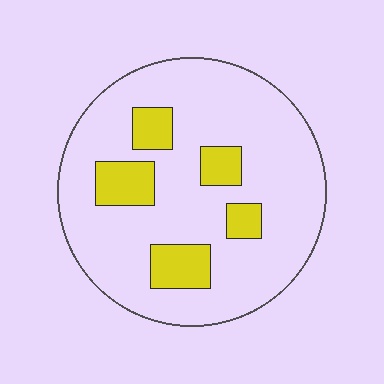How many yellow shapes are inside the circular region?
5.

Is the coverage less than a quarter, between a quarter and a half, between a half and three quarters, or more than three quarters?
Less than a quarter.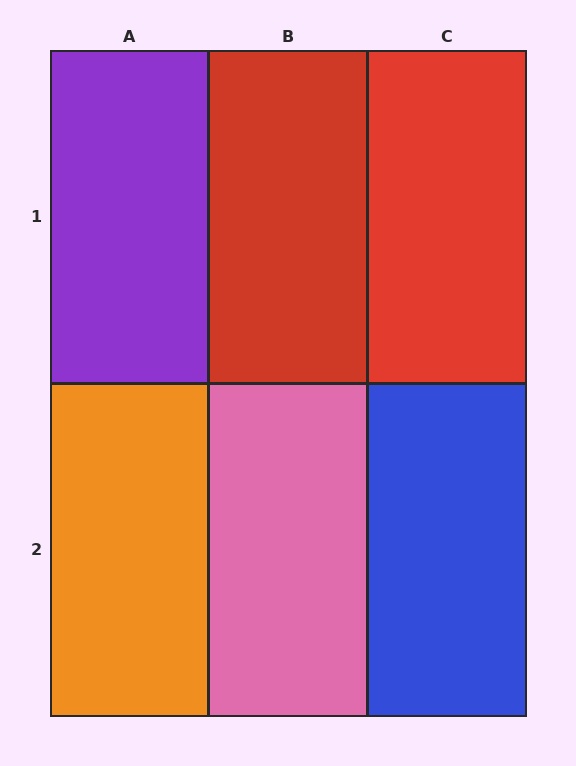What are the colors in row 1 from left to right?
Purple, red, red.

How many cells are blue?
1 cell is blue.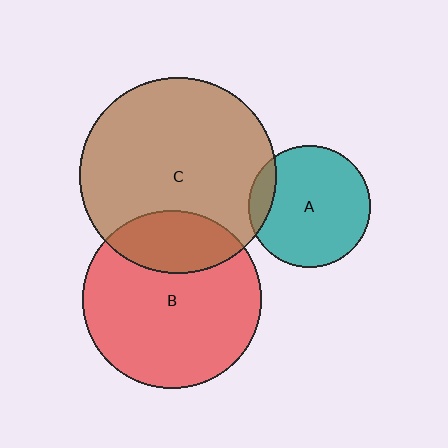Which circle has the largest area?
Circle C (brown).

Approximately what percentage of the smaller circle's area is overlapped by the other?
Approximately 25%.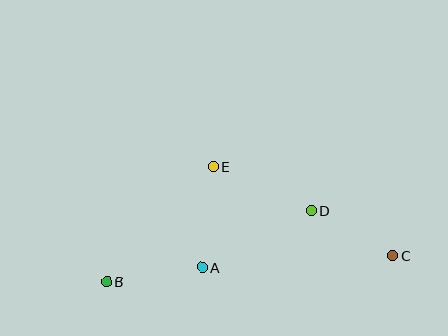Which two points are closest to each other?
Points C and D are closest to each other.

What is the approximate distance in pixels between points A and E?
The distance between A and E is approximately 101 pixels.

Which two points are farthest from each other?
Points B and C are farthest from each other.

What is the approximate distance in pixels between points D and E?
The distance between D and E is approximately 108 pixels.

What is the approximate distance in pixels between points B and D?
The distance between B and D is approximately 217 pixels.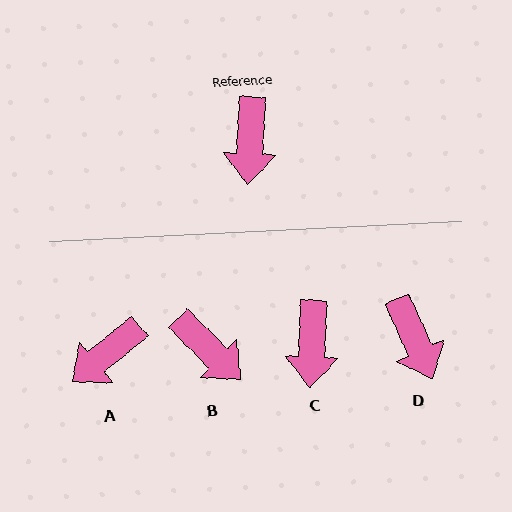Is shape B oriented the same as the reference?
No, it is off by about 49 degrees.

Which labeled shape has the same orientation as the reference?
C.